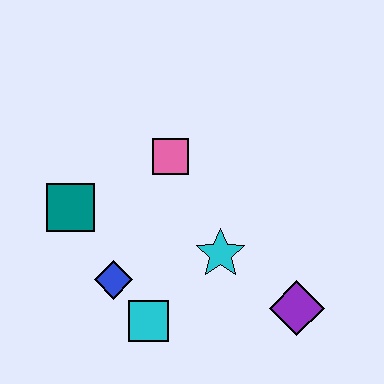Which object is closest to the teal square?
The blue diamond is closest to the teal square.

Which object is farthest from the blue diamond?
The purple diamond is farthest from the blue diamond.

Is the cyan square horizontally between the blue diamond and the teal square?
No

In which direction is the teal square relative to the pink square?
The teal square is to the left of the pink square.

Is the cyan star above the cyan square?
Yes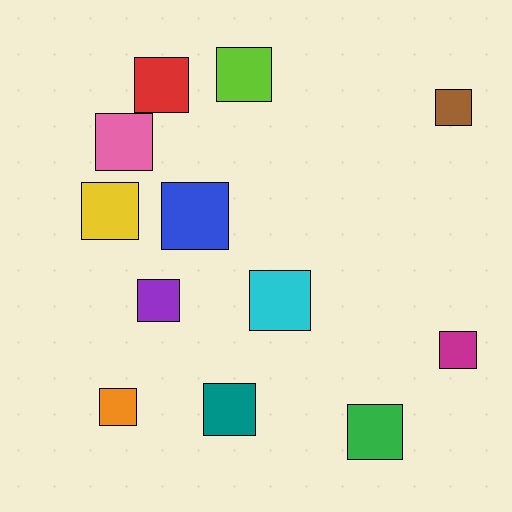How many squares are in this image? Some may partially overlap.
There are 12 squares.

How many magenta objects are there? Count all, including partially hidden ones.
There is 1 magenta object.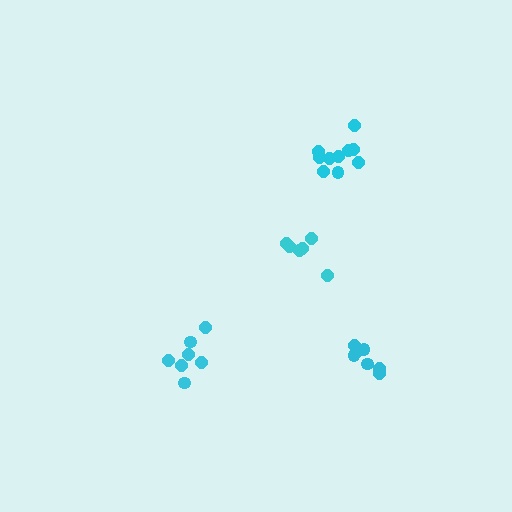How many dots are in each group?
Group 1: 10 dots, Group 2: 6 dots, Group 3: 7 dots, Group 4: 7 dots (30 total).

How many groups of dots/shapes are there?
There are 4 groups.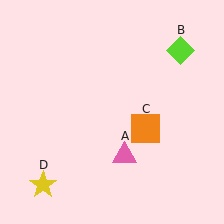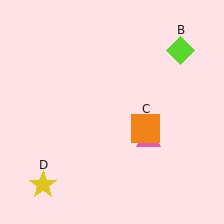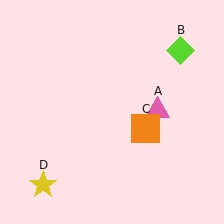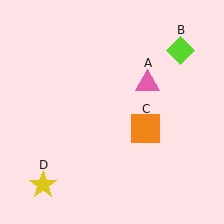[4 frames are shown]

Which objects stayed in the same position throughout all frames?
Lime diamond (object B) and orange square (object C) and yellow star (object D) remained stationary.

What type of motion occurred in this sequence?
The pink triangle (object A) rotated counterclockwise around the center of the scene.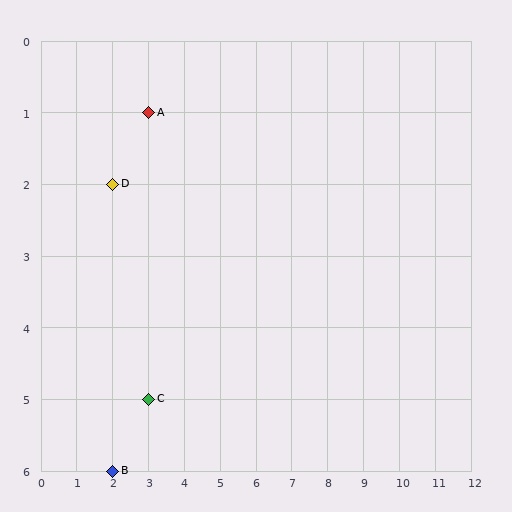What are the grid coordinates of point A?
Point A is at grid coordinates (3, 1).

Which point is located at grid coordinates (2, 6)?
Point B is at (2, 6).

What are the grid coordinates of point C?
Point C is at grid coordinates (3, 5).